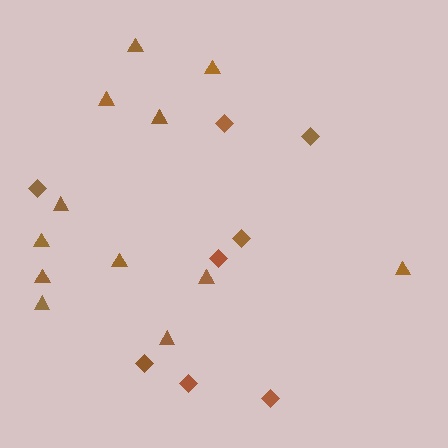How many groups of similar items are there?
There are 2 groups: one group of triangles (12) and one group of diamonds (8).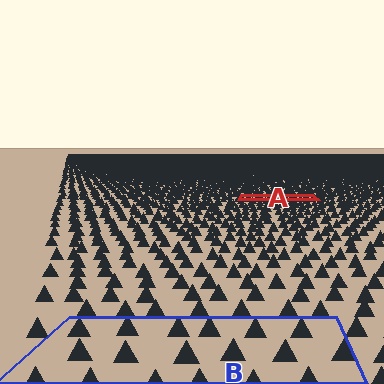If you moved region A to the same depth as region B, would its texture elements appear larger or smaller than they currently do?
They would appear larger. At a closer depth, the same texture elements are projected at a bigger on-screen size.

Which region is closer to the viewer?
Region B is closer. The texture elements there are larger and more spread out.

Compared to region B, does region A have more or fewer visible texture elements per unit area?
Region A has more texture elements per unit area — they are packed more densely because it is farther away.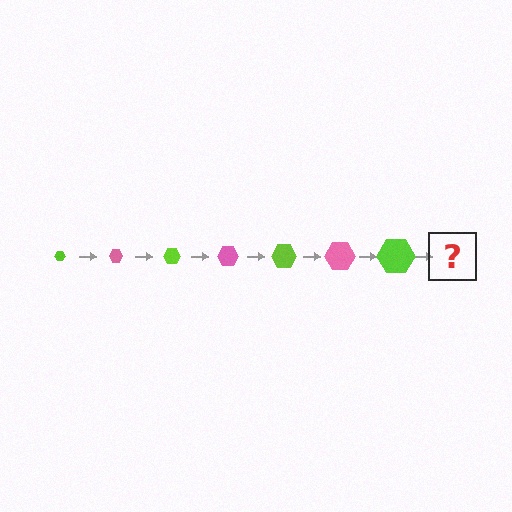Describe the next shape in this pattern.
It should be a pink hexagon, larger than the previous one.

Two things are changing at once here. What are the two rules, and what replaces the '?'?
The two rules are that the hexagon grows larger each step and the color cycles through lime and pink. The '?' should be a pink hexagon, larger than the previous one.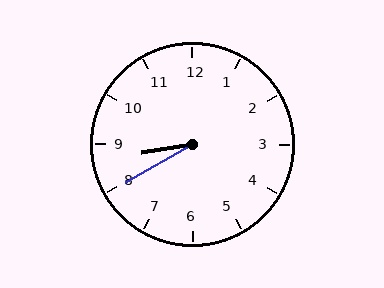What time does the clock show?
8:40.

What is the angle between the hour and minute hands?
Approximately 20 degrees.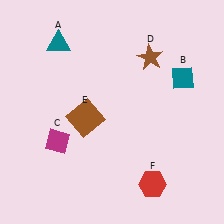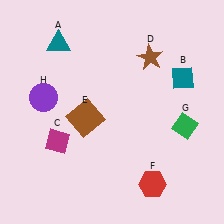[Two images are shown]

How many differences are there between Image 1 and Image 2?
There are 2 differences between the two images.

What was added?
A green diamond (G), a purple circle (H) were added in Image 2.